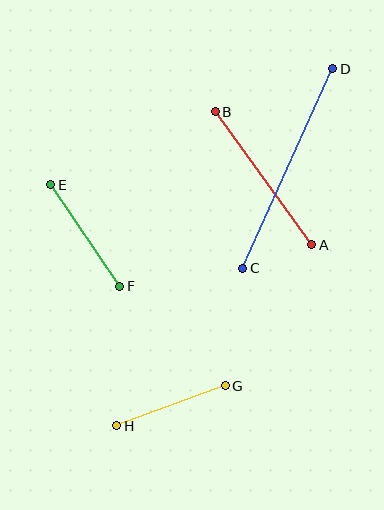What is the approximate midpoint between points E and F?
The midpoint is at approximately (85, 235) pixels.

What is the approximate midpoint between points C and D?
The midpoint is at approximately (288, 169) pixels.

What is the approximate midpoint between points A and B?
The midpoint is at approximately (263, 178) pixels.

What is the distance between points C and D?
The distance is approximately 219 pixels.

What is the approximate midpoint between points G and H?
The midpoint is at approximately (171, 406) pixels.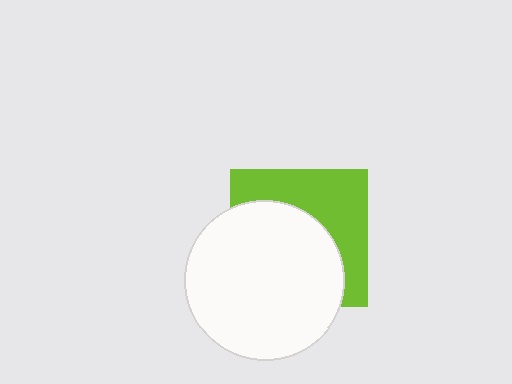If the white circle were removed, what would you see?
You would see the complete lime square.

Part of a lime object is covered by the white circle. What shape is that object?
It is a square.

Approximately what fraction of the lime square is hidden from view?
Roughly 57% of the lime square is hidden behind the white circle.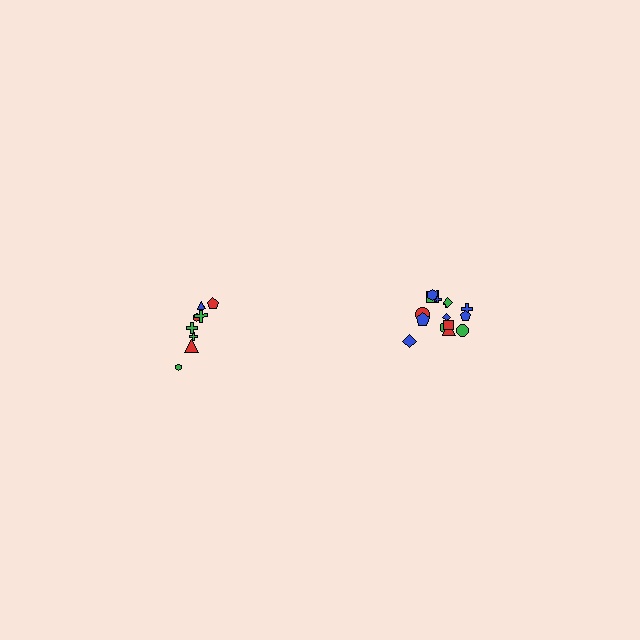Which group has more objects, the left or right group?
The right group.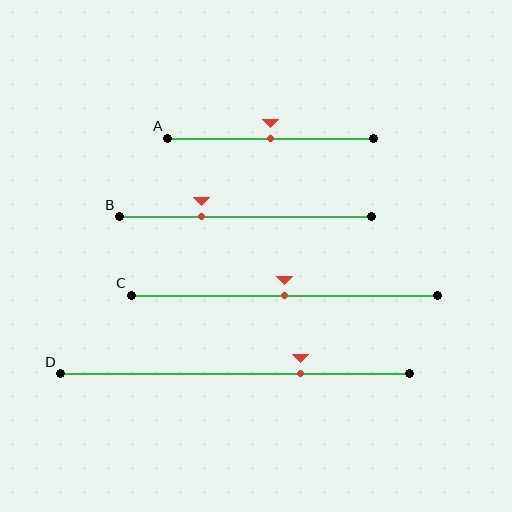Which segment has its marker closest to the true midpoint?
Segment A has its marker closest to the true midpoint.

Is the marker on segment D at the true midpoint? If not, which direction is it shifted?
No, the marker on segment D is shifted to the right by about 19% of the segment length.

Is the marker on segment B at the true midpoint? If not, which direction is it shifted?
No, the marker on segment B is shifted to the left by about 18% of the segment length.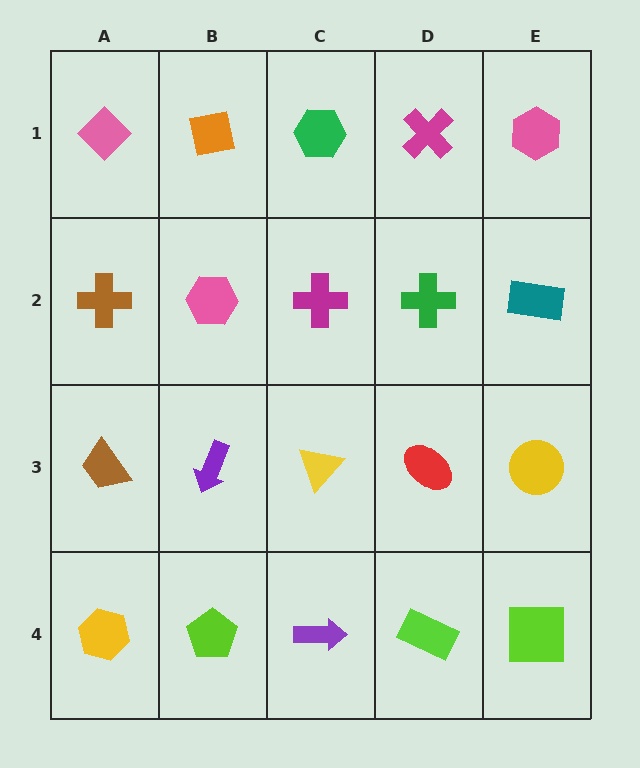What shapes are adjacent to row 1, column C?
A magenta cross (row 2, column C), an orange square (row 1, column B), a magenta cross (row 1, column D).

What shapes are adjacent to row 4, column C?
A yellow triangle (row 3, column C), a lime pentagon (row 4, column B), a lime rectangle (row 4, column D).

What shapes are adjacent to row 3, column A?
A brown cross (row 2, column A), a yellow hexagon (row 4, column A), a purple arrow (row 3, column B).